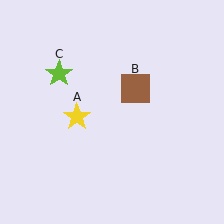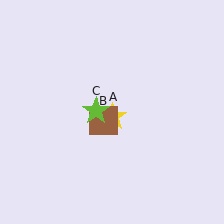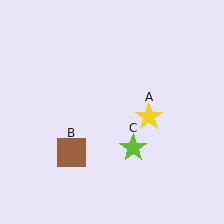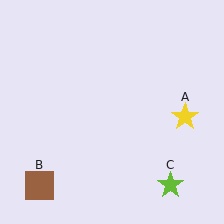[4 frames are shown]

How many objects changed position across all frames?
3 objects changed position: yellow star (object A), brown square (object B), lime star (object C).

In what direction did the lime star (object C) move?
The lime star (object C) moved down and to the right.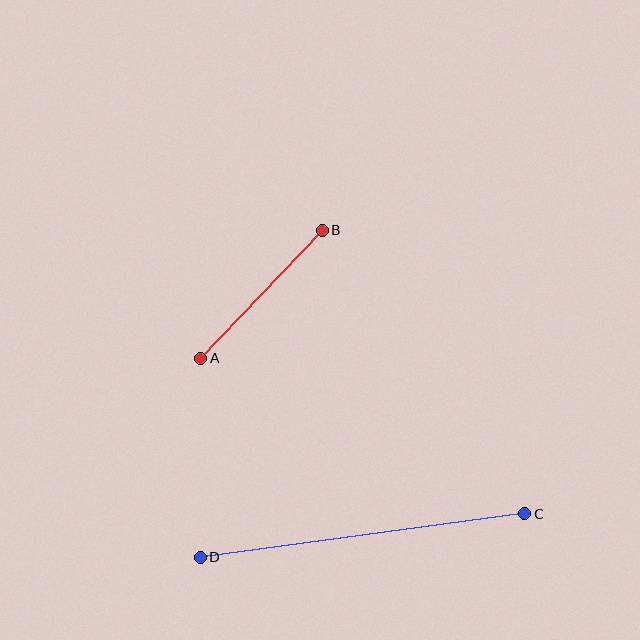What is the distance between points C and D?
The distance is approximately 327 pixels.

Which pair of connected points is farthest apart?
Points C and D are farthest apart.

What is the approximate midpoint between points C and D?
The midpoint is at approximately (363, 535) pixels.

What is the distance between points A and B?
The distance is approximately 176 pixels.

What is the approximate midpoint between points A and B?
The midpoint is at approximately (261, 294) pixels.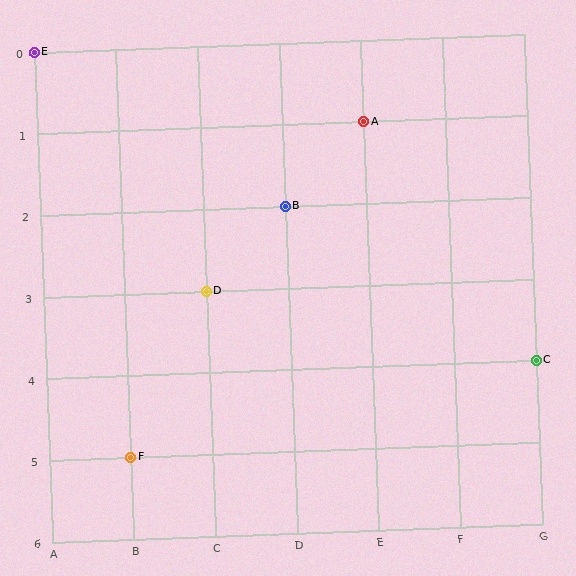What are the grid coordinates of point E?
Point E is at grid coordinates (A, 0).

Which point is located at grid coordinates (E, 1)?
Point A is at (E, 1).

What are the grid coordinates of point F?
Point F is at grid coordinates (B, 5).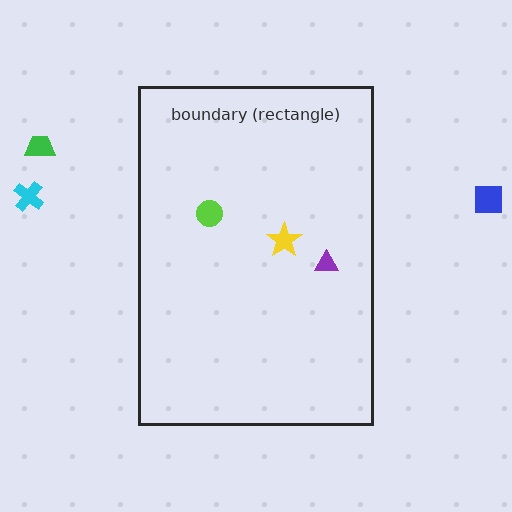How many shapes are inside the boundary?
3 inside, 3 outside.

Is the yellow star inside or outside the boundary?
Inside.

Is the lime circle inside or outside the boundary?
Inside.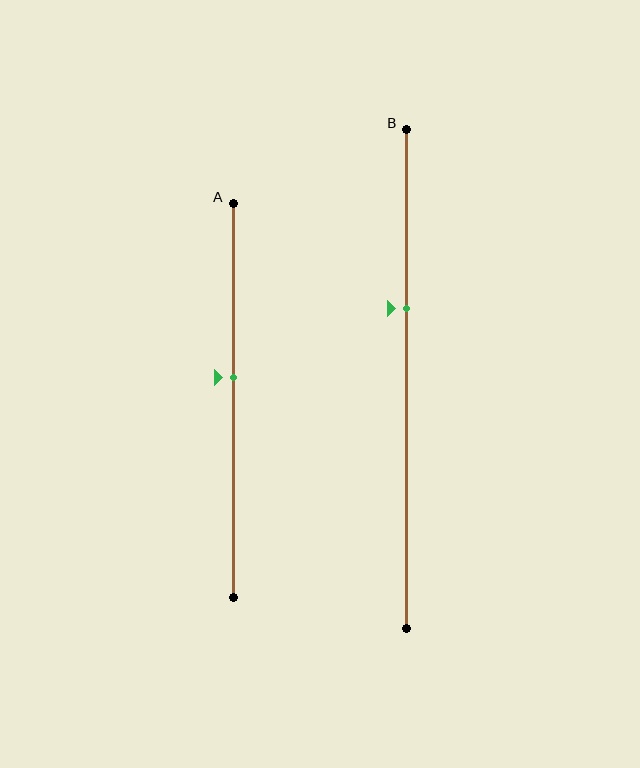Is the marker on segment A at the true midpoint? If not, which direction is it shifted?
No, the marker on segment A is shifted upward by about 6% of the segment length.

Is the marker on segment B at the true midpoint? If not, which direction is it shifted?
No, the marker on segment B is shifted upward by about 14% of the segment length.